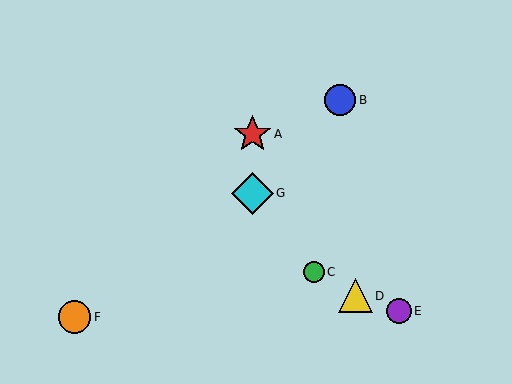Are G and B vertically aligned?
No, G is at x≈252 and B is at x≈340.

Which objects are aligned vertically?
Objects A, G are aligned vertically.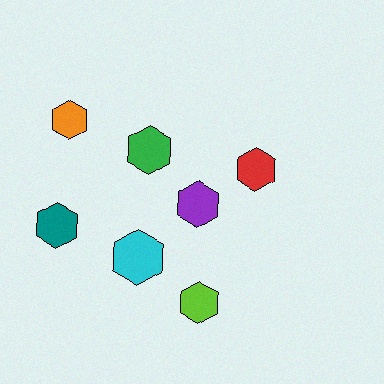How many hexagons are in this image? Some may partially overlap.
There are 7 hexagons.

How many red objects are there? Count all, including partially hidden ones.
There is 1 red object.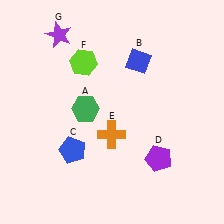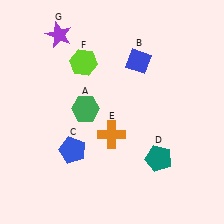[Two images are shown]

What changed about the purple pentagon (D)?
In Image 1, D is purple. In Image 2, it changed to teal.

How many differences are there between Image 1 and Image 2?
There is 1 difference between the two images.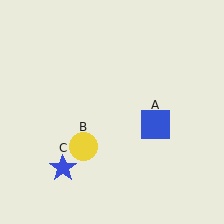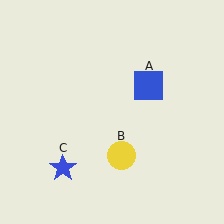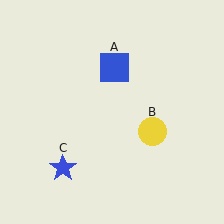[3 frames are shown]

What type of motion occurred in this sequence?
The blue square (object A), yellow circle (object B) rotated counterclockwise around the center of the scene.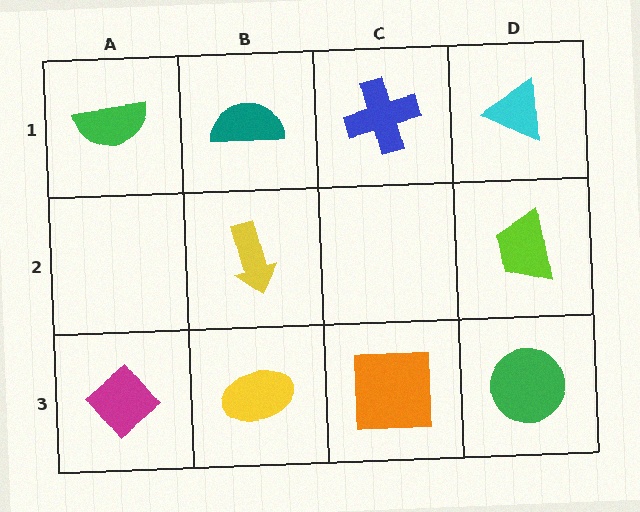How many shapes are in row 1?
4 shapes.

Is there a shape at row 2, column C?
No, that cell is empty.